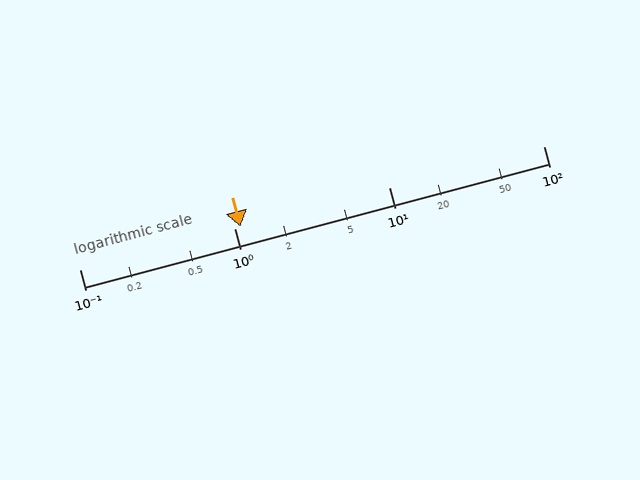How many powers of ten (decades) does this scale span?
The scale spans 3 decades, from 0.1 to 100.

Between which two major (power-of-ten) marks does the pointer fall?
The pointer is between 1 and 10.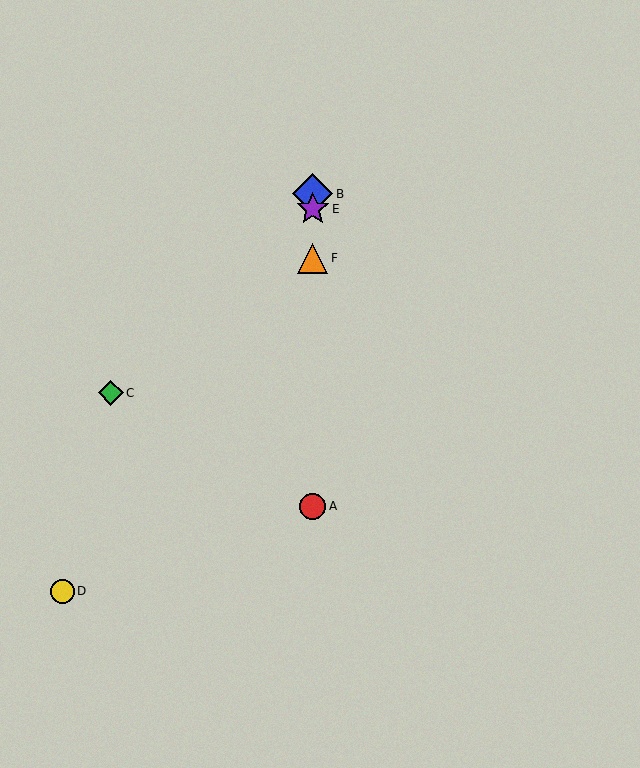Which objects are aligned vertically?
Objects A, B, E, F are aligned vertically.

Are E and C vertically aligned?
No, E is at x≈313 and C is at x≈111.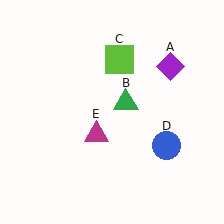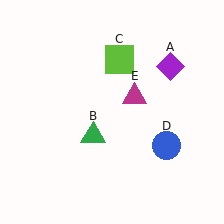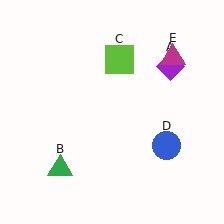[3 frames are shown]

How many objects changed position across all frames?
2 objects changed position: green triangle (object B), magenta triangle (object E).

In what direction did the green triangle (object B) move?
The green triangle (object B) moved down and to the left.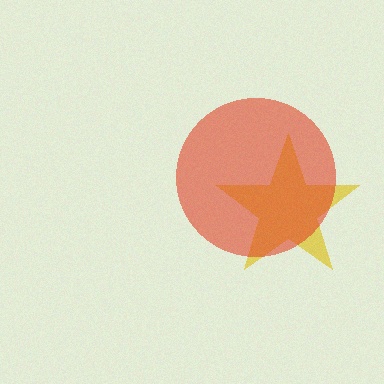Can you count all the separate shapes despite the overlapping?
Yes, there are 2 separate shapes.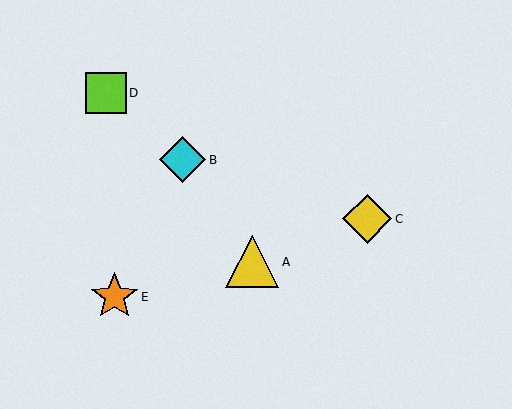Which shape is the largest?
The yellow triangle (labeled A) is the largest.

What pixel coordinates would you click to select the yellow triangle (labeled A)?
Click at (252, 262) to select the yellow triangle A.